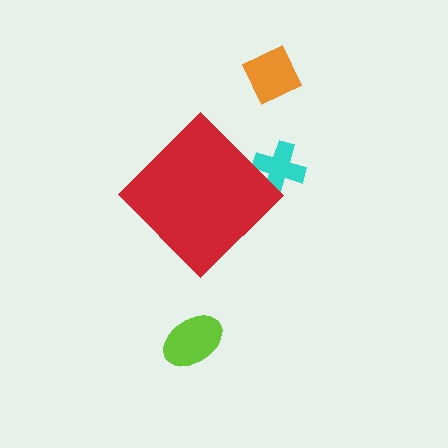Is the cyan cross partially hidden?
Yes, the cyan cross is partially hidden behind the red diamond.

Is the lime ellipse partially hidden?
No, the lime ellipse is fully visible.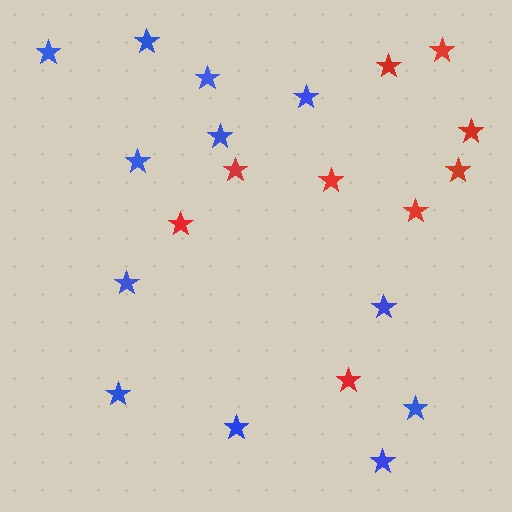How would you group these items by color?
There are 2 groups: one group of blue stars (12) and one group of red stars (9).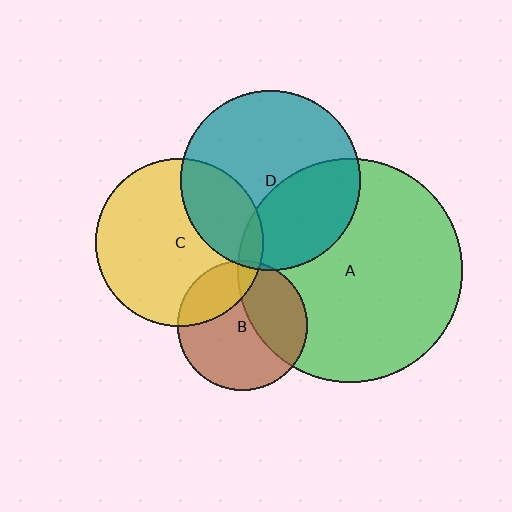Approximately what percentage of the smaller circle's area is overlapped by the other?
Approximately 35%.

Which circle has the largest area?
Circle A (green).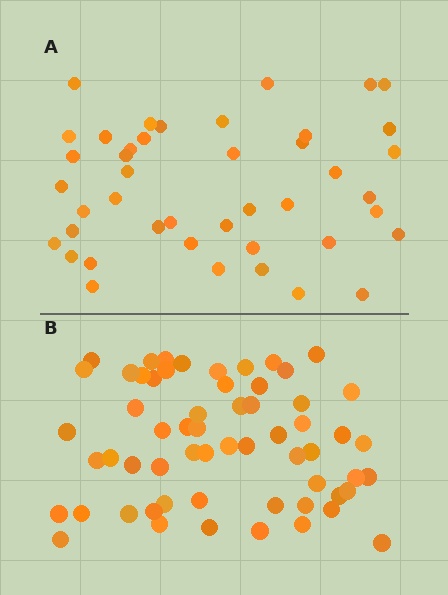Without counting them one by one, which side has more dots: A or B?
Region B (the bottom region) has more dots.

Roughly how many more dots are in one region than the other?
Region B has approximately 15 more dots than region A.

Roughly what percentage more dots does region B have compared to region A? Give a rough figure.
About 40% more.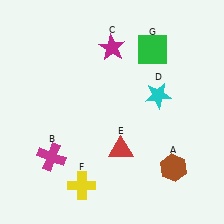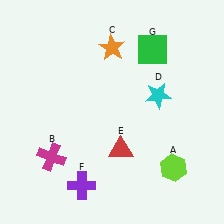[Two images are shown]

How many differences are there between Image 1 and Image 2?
There are 3 differences between the two images.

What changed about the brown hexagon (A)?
In Image 1, A is brown. In Image 2, it changed to lime.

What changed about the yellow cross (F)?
In Image 1, F is yellow. In Image 2, it changed to purple.